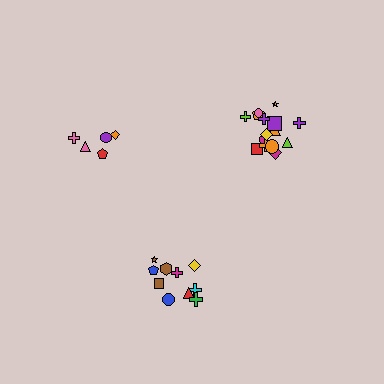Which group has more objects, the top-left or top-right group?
The top-right group.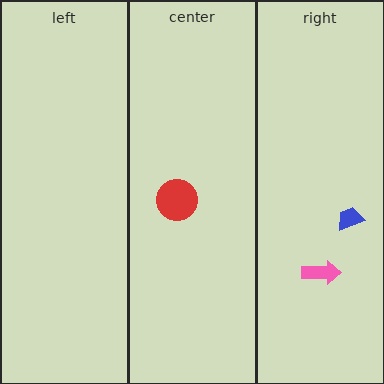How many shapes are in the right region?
2.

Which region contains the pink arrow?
The right region.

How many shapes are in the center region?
1.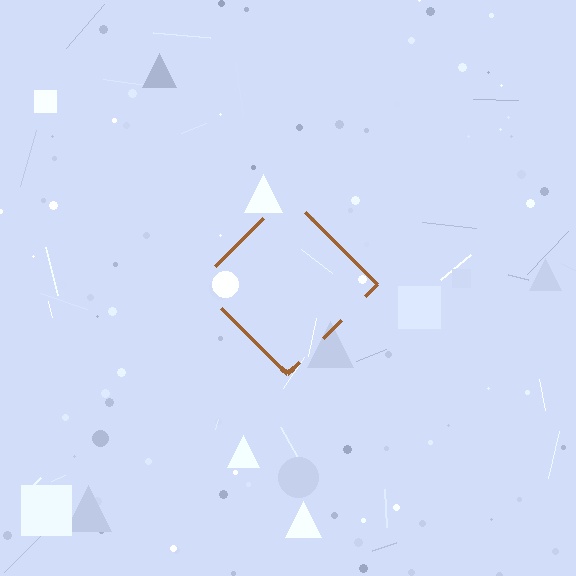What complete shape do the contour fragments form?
The contour fragments form a diamond.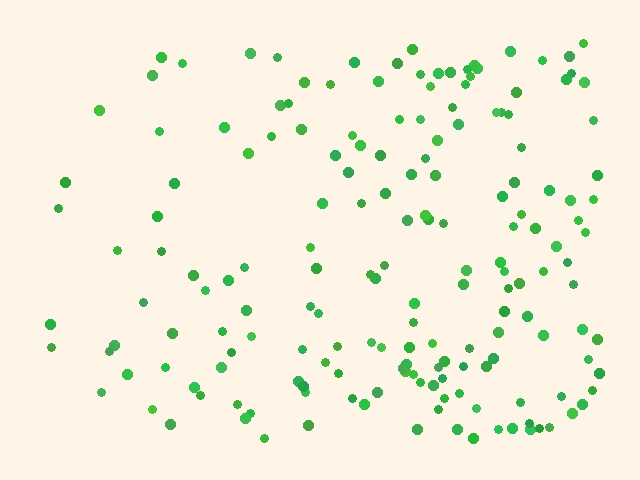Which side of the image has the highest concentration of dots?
The right.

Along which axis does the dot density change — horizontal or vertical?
Horizontal.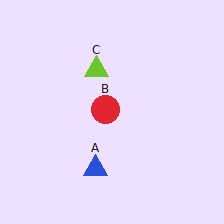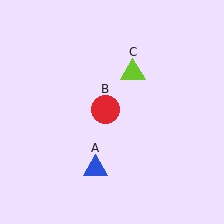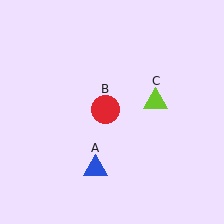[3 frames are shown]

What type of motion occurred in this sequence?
The lime triangle (object C) rotated clockwise around the center of the scene.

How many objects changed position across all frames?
1 object changed position: lime triangle (object C).